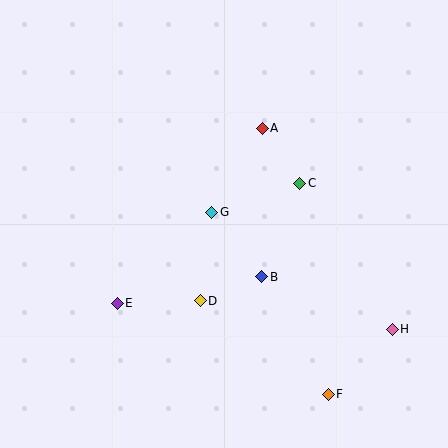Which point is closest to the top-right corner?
Point A is closest to the top-right corner.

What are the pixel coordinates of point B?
Point B is at (262, 277).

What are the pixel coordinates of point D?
Point D is at (200, 301).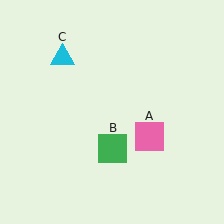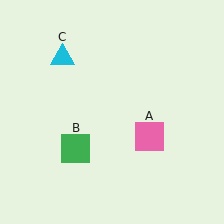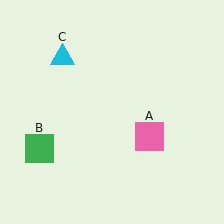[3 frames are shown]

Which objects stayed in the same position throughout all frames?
Pink square (object A) and cyan triangle (object C) remained stationary.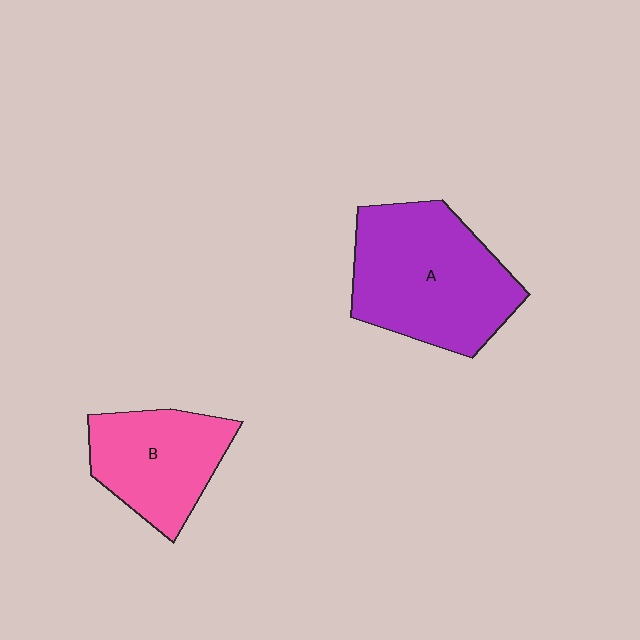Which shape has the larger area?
Shape A (purple).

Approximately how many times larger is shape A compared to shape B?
Approximately 1.5 times.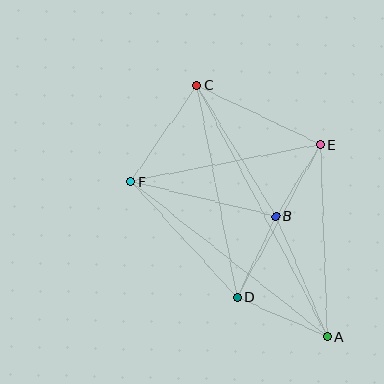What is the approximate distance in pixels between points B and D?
The distance between B and D is approximately 90 pixels.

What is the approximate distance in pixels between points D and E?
The distance between D and E is approximately 174 pixels.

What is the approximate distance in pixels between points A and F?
The distance between A and F is approximately 250 pixels.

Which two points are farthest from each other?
Points A and C are farthest from each other.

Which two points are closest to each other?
Points B and E are closest to each other.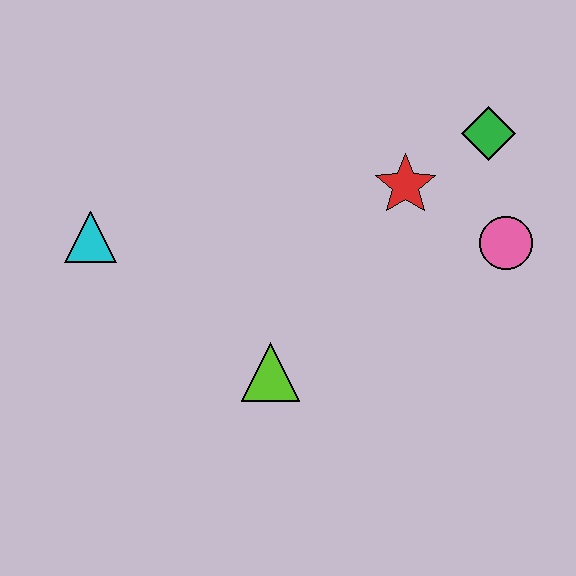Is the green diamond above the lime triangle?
Yes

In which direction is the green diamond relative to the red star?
The green diamond is to the right of the red star.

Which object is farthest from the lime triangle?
The green diamond is farthest from the lime triangle.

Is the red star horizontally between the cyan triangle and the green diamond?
Yes